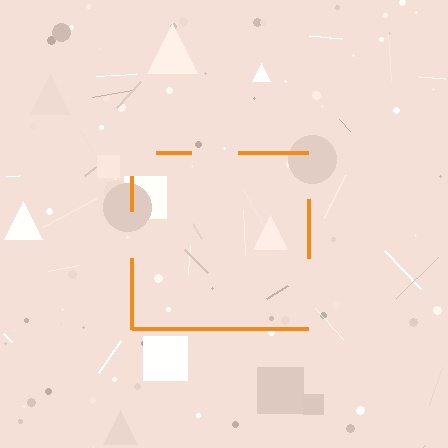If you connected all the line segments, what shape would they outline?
They would outline a square.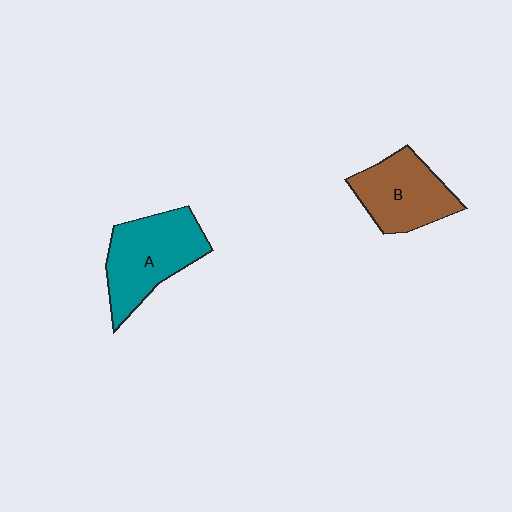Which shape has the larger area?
Shape A (teal).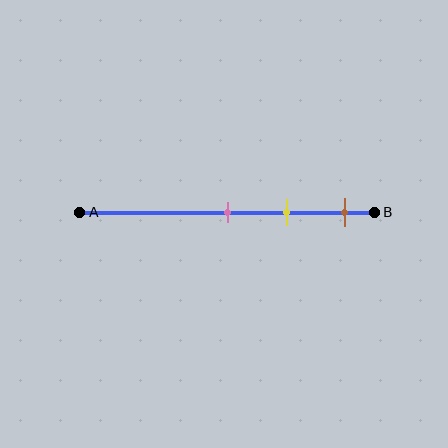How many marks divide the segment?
There are 3 marks dividing the segment.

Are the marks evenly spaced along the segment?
Yes, the marks are approximately evenly spaced.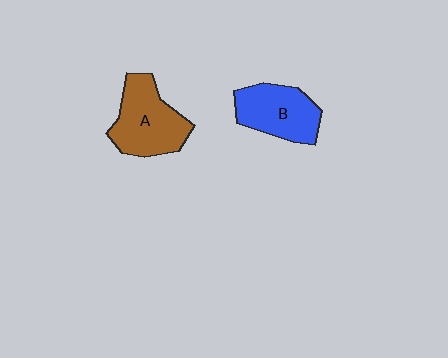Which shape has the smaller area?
Shape B (blue).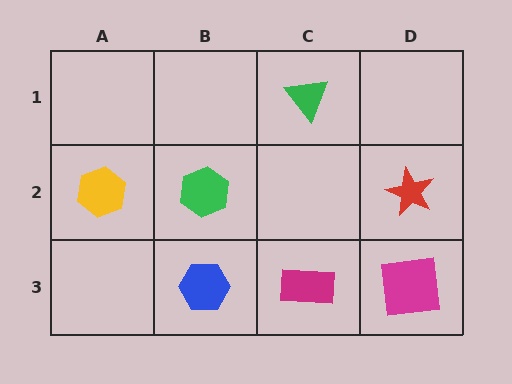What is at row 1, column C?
A green triangle.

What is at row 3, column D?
A magenta square.